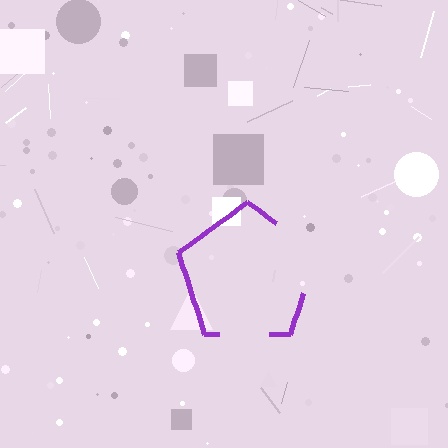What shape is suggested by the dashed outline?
The dashed outline suggests a pentagon.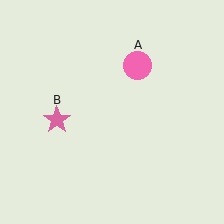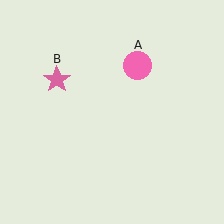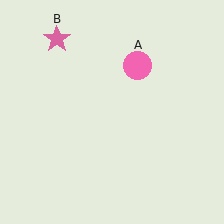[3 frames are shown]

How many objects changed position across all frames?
1 object changed position: pink star (object B).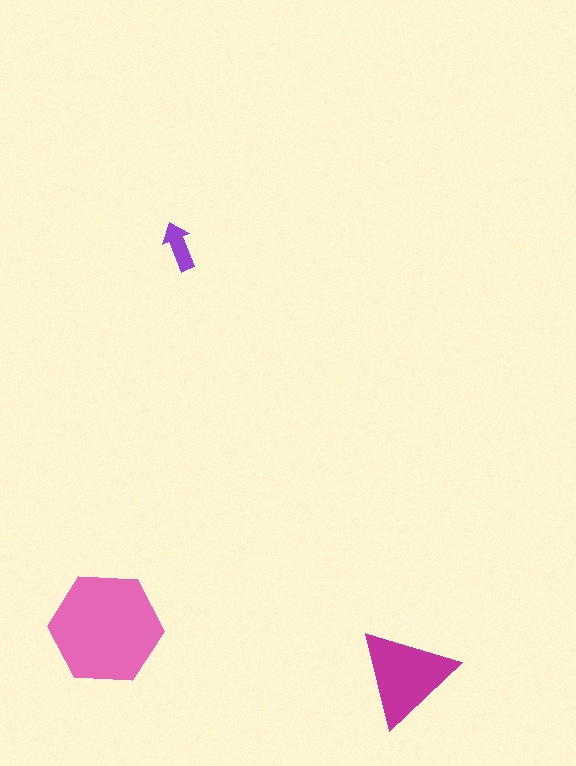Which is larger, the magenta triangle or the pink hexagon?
The pink hexagon.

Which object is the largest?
The pink hexagon.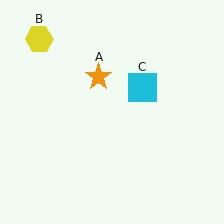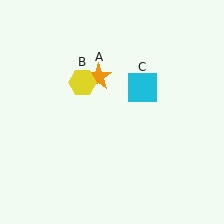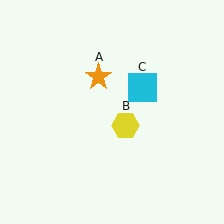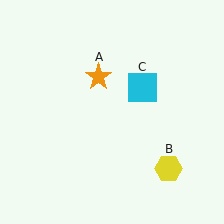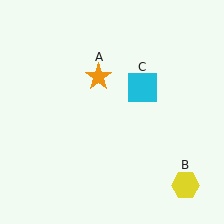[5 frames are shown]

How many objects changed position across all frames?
1 object changed position: yellow hexagon (object B).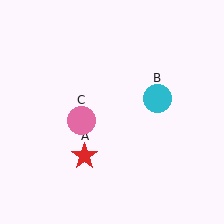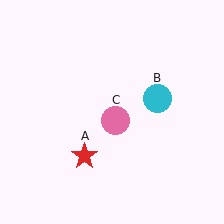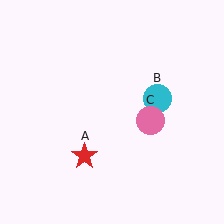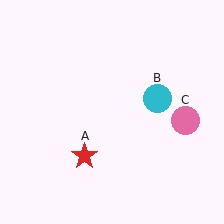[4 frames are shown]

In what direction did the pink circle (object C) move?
The pink circle (object C) moved right.